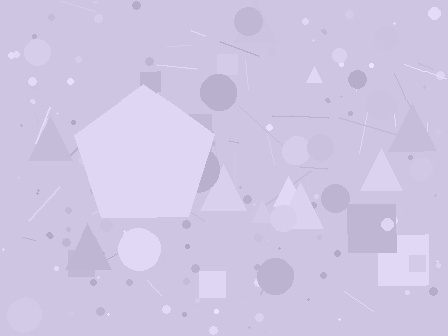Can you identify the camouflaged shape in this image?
The camouflaged shape is a pentagon.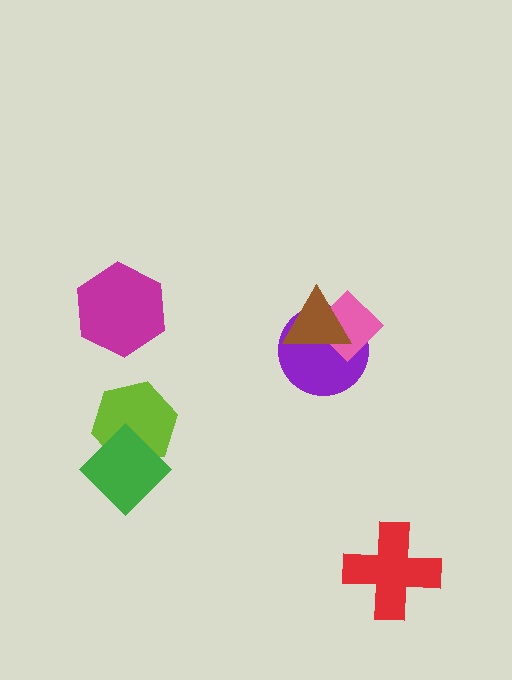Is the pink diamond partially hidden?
Yes, it is partially covered by another shape.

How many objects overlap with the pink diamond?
2 objects overlap with the pink diamond.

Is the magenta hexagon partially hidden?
No, no other shape covers it.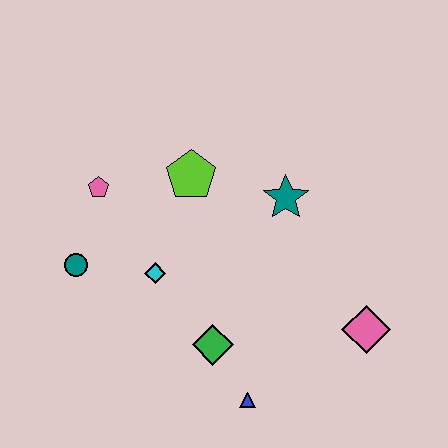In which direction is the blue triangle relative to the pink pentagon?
The blue triangle is below the pink pentagon.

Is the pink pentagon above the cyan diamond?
Yes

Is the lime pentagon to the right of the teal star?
No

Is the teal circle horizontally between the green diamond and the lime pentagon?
No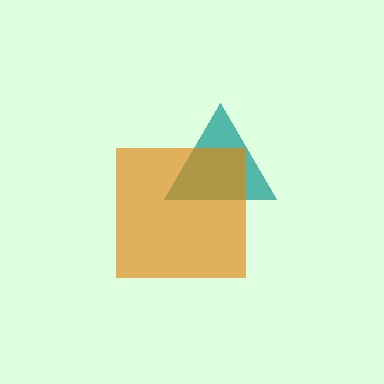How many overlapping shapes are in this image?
There are 2 overlapping shapes in the image.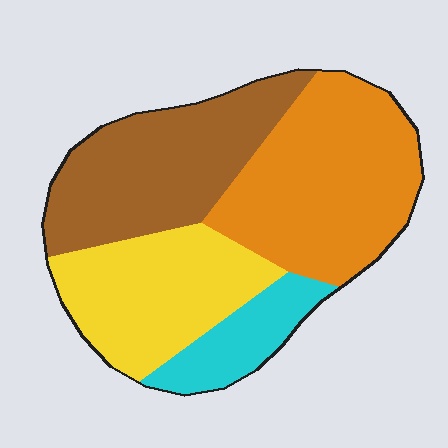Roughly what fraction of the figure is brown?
Brown covers around 30% of the figure.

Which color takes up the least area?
Cyan, at roughly 10%.